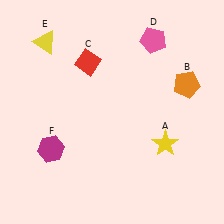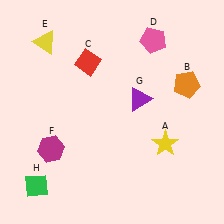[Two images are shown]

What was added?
A purple triangle (G), a green diamond (H) were added in Image 2.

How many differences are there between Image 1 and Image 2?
There are 2 differences between the two images.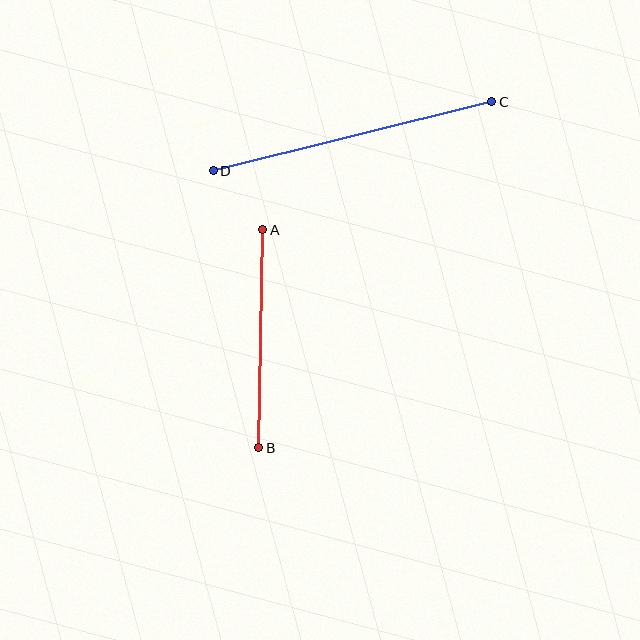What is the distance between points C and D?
The distance is approximately 287 pixels.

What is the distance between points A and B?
The distance is approximately 218 pixels.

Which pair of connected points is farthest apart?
Points C and D are farthest apart.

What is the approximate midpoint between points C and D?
The midpoint is at approximately (352, 136) pixels.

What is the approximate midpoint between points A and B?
The midpoint is at approximately (261, 339) pixels.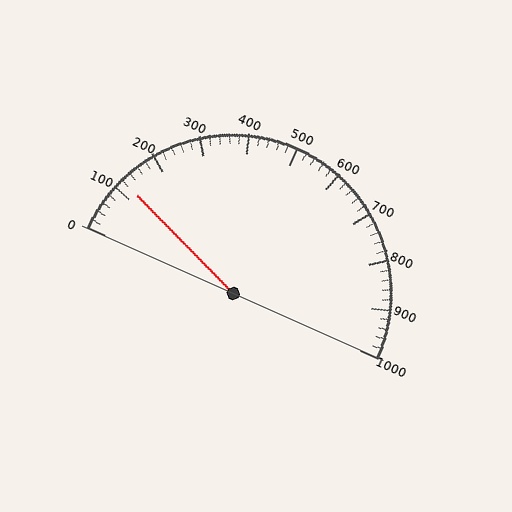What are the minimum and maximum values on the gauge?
The gauge ranges from 0 to 1000.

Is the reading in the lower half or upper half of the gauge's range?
The reading is in the lower half of the range (0 to 1000).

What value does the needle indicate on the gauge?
The needle indicates approximately 120.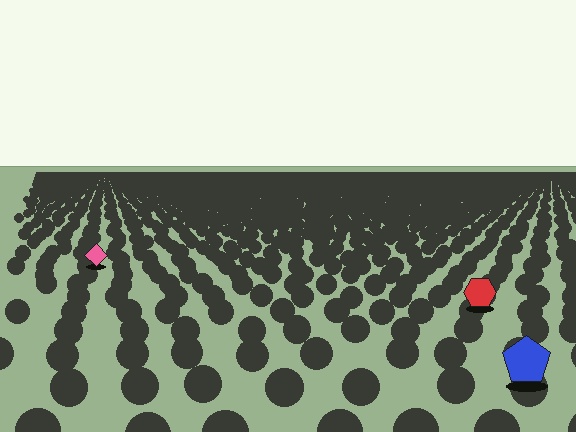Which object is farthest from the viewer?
The pink diamond is farthest from the viewer. It appears smaller and the ground texture around it is denser.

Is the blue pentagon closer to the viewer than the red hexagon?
Yes. The blue pentagon is closer — you can tell from the texture gradient: the ground texture is coarser near it.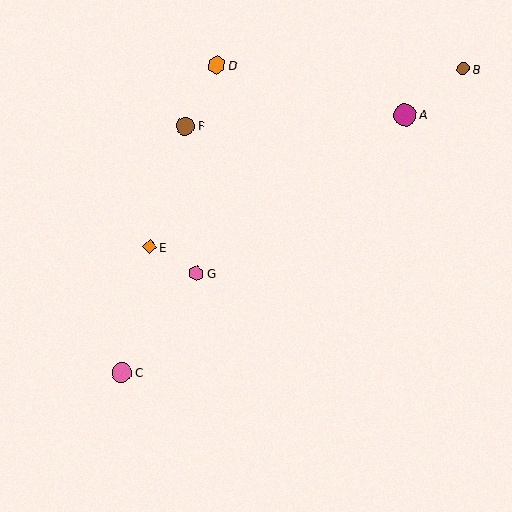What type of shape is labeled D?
Shape D is an orange hexagon.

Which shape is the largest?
The magenta circle (labeled A) is the largest.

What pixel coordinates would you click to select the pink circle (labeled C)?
Click at (122, 373) to select the pink circle C.